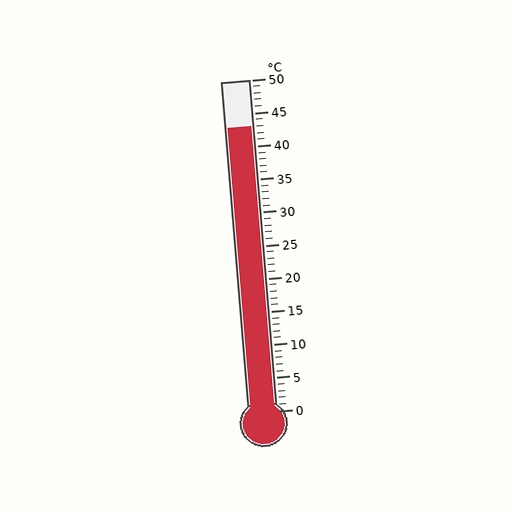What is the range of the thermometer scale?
The thermometer scale ranges from 0°C to 50°C.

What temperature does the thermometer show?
The thermometer shows approximately 43°C.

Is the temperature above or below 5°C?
The temperature is above 5°C.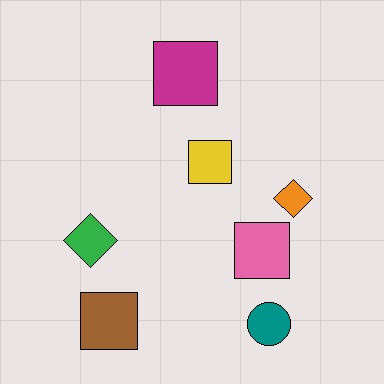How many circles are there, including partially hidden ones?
There is 1 circle.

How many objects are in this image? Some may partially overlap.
There are 7 objects.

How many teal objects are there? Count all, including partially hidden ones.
There is 1 teal object.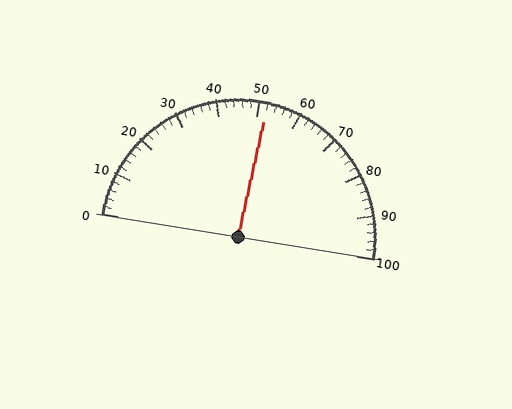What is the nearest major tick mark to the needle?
The nearest major tick mark is 50.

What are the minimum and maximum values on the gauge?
The gauge ranges from 0 to 100.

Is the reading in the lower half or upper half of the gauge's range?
The reading is in the upper half of the range (0 to 100).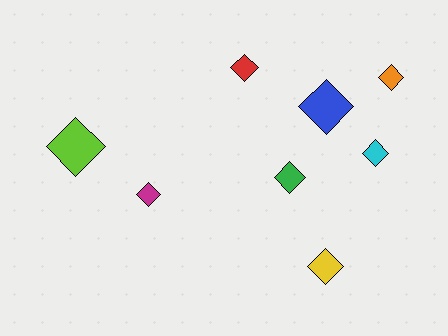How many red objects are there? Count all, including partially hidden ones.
There is 1 red object.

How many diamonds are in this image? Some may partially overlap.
There are 8 diamonds.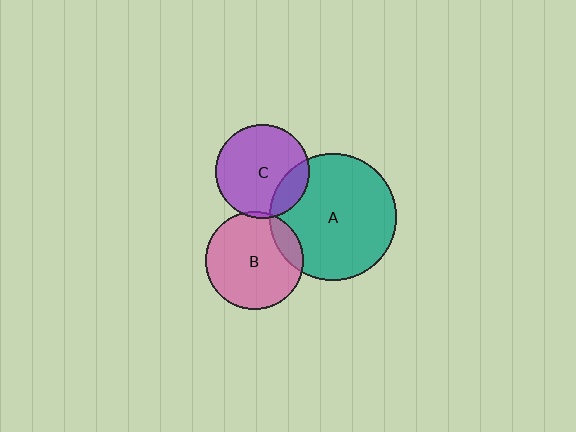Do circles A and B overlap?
Yes.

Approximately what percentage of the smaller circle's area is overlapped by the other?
Approximately 15%.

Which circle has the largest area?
Circle A (teal).